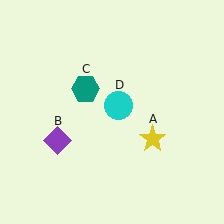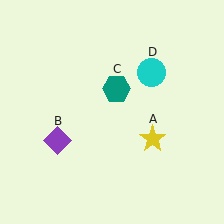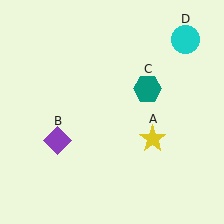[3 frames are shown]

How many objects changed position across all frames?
2 objects changed position: teal hexagon (object C), cyan circle (object D).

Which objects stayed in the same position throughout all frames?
Yellow star (object A) and purple diamond (object B) remained stationary.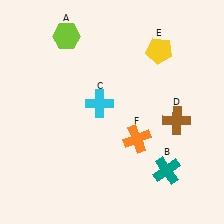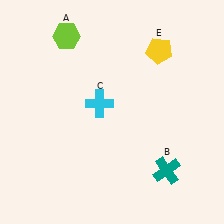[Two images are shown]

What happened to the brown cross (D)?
The brown cross (D) was removed in Image 2. It was in the bottom-right area of Image 1.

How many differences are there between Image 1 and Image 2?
There are 2 differences between the two images.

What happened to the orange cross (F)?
The orange cross (F) was removed in Image 2. It was in the bottom-right area of Image 1.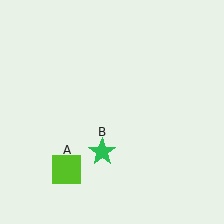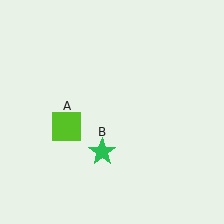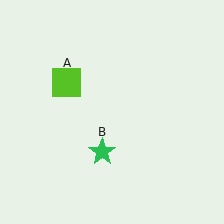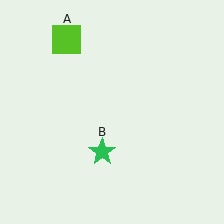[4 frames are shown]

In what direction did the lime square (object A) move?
The lime square (object A) moved up.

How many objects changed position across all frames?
1 object changed position: lime square (object A).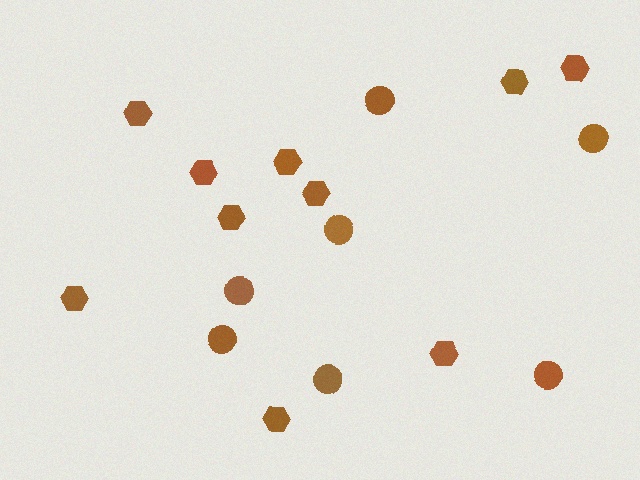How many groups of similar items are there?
There are 2 groups: one group of hexagons (10) and one group of circles (7).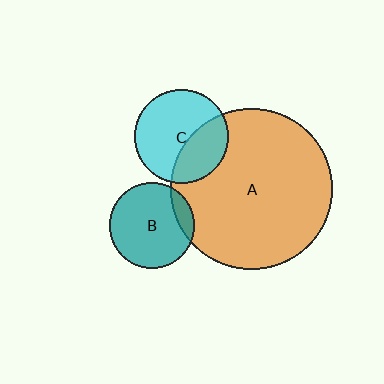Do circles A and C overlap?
Yes.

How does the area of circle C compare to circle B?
Approximately 1.2 times.